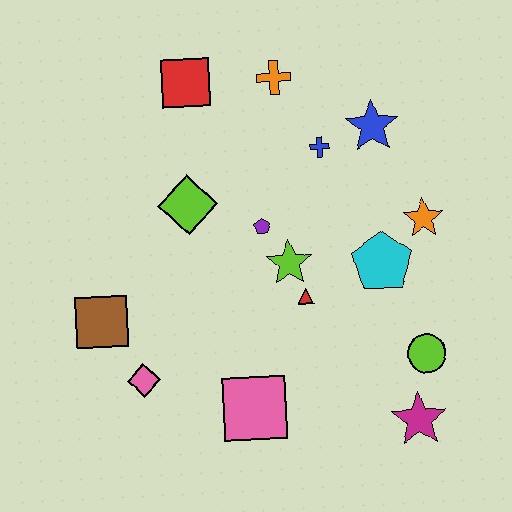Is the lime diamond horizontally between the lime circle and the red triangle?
No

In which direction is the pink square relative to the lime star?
The pink square is below the lime star.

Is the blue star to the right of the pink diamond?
Yes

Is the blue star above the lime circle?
Yes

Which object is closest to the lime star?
The red triangle is closest to the lime star.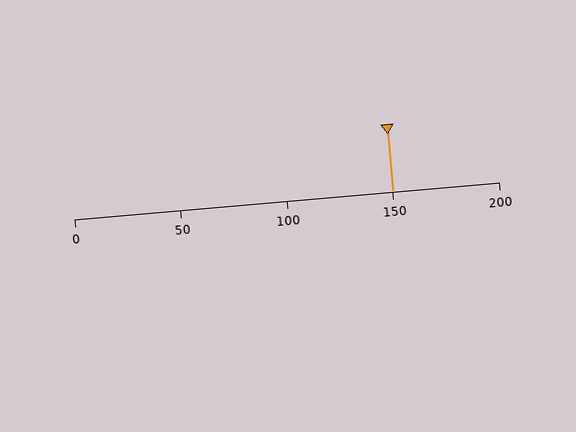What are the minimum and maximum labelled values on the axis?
The axis runs from 0 to 200.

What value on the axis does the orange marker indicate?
The marker indicates approximately 150.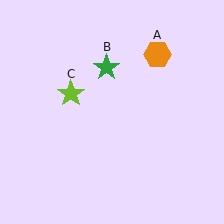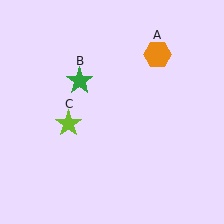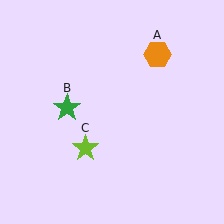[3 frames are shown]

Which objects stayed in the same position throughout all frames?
Orange hexagon (object A) remained stationary.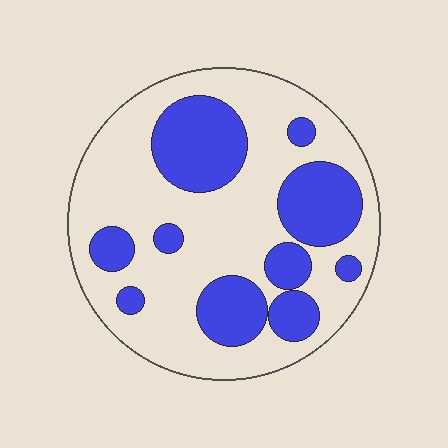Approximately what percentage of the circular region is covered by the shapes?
Approximately 35%.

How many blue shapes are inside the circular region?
10.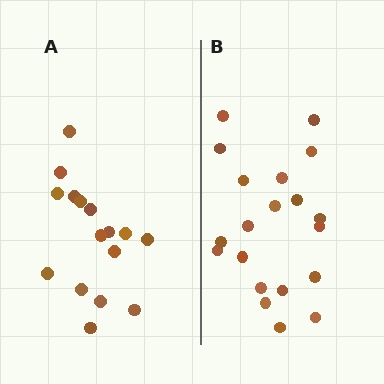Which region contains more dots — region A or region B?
Region B (the right region) has more dots.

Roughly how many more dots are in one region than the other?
Region B has about 4 more dots than region A.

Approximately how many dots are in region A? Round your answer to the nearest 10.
About 20 dots. (The exact count is 16, which rounds to 20.)